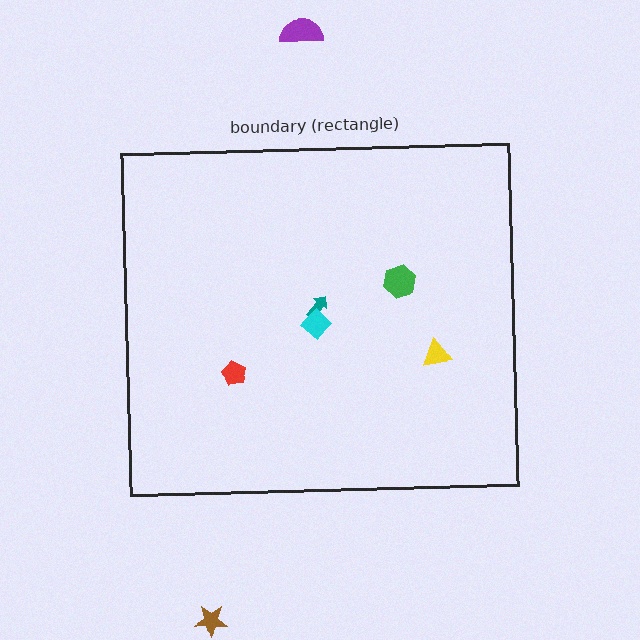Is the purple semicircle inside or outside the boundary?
Outside.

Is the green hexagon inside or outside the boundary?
Inside.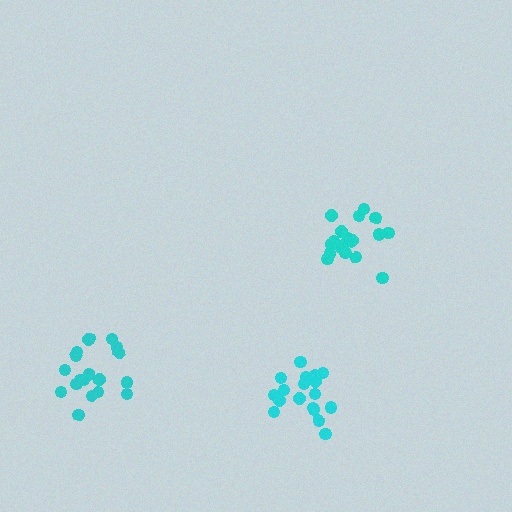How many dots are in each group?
Group 1: 18 dots, Group 2: 19 dots, Group 3: 18 dots (55 total).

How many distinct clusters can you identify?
There are 3 distinct clusters.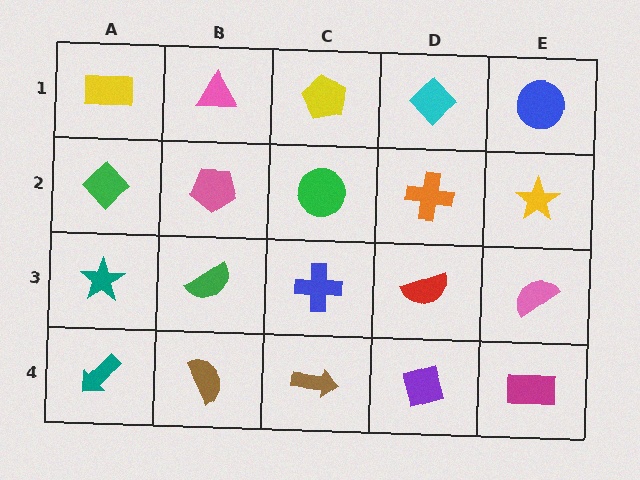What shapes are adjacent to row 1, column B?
A pink pentagon (row 2, column B), a yellow rectangle (row 1, column A), a yellow pentagon (row 1, column C).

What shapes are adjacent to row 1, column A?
A green diamond (row 2, column A), a pink triangle (row 1, column B).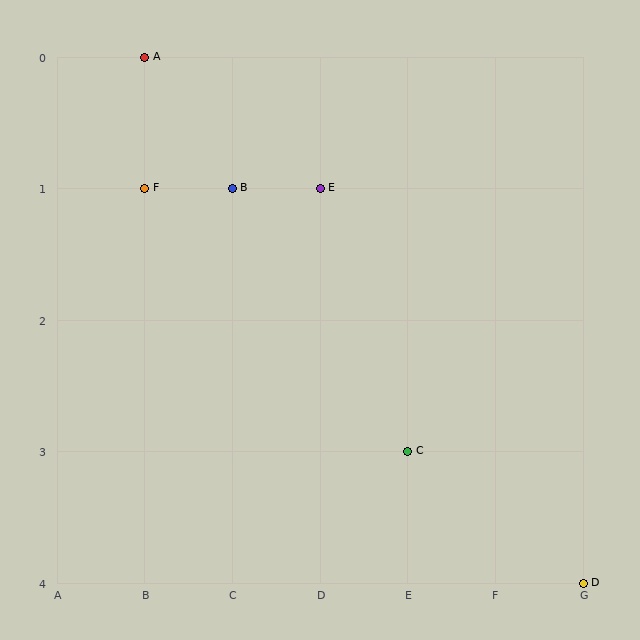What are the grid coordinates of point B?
Point B is at grid coordinates (C, 1).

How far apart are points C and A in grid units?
Points C and A are 3 columns and 3 rows apart (about 4.2 grid units diagonally).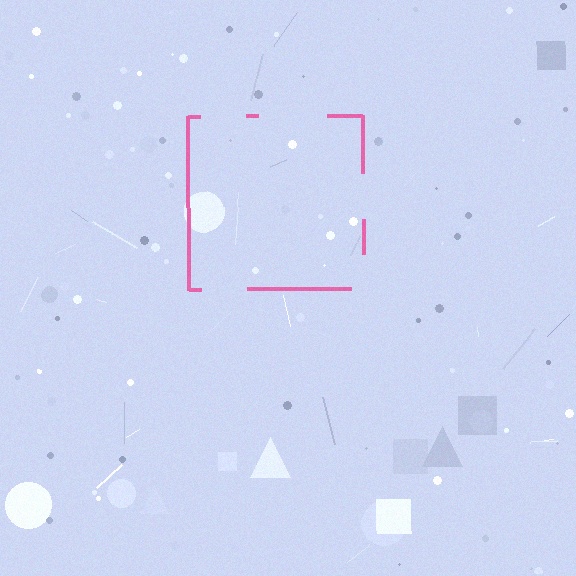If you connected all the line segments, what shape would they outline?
They would outline a square.